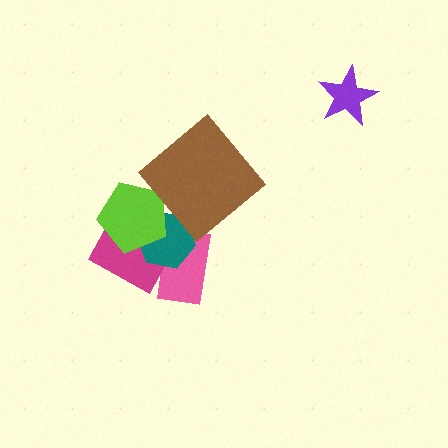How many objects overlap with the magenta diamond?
3 objects overlap with the magenta diamond.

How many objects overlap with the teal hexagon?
3 objects overlap with the teal hexagon.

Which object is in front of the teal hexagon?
The lime pentagon is in front of the teal hexagon.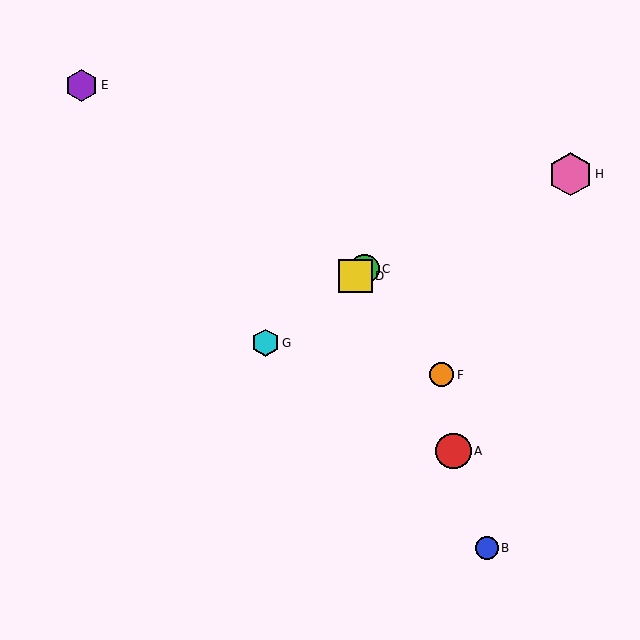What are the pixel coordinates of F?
Object F is at (442, 375).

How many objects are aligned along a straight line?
3 objects (C, D, G) are aligned along a straight line.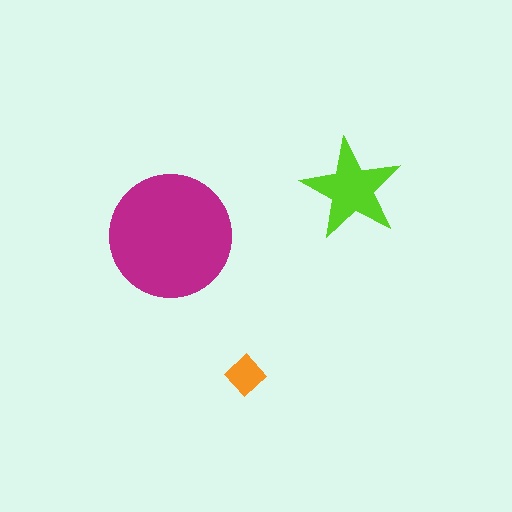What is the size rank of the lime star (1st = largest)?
2nd.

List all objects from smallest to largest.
The orange diamond, the lime star, the magenta circle.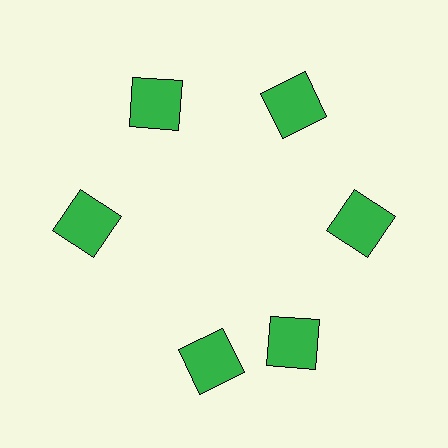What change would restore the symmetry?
The symmetry would be restored by rotating it back into even spacing with its neighbors so that all 6 squares sit at equal angles and equal distance from the center.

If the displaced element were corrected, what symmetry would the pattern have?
It would have 6-fold rotational symmetry — the pattern would map onto itself every 60 degrees.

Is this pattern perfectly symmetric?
No. The 6 green squares are arranged in a ring, but one element near the 7 o'clock position is rotated out of alignment along the ring, breaking the 6-fold rotational symmetry.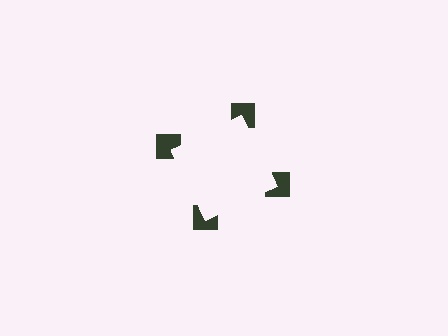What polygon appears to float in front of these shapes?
An illusory square — its edges are inferred from the aligned wedge cuts in the notched squares, not physically drawn.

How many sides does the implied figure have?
4 sides.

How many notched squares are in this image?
There are 4 — one at each vertex of the illusory square.